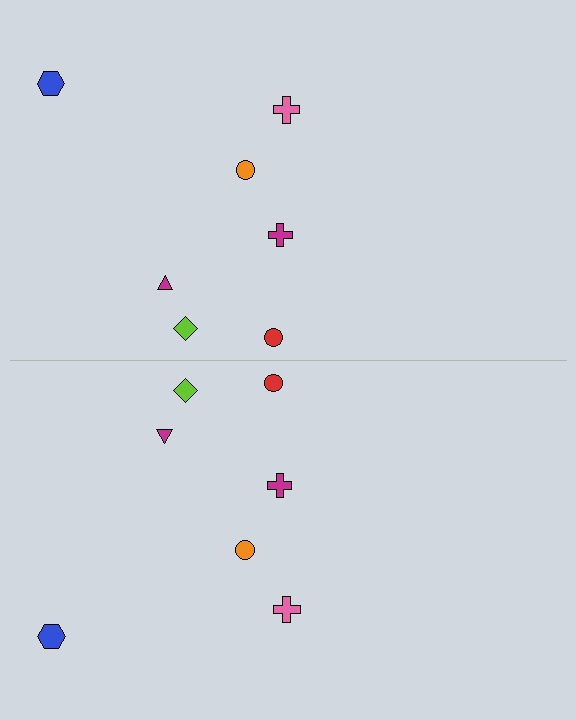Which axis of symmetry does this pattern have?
The pattern has a horizontal axis of symmetry running through the center of the image.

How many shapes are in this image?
There are 14 shapes in this image.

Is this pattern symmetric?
Yes, this pattern has bilateral (reflection) symmetry.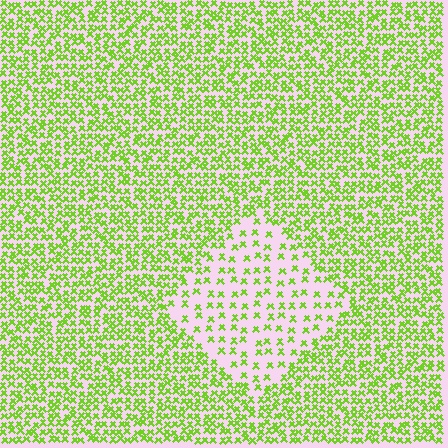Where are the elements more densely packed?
The elements are more densely packed outside the diamond boundary.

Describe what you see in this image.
The image contains small lime elements arranged at two different densities. A diamond-shaped region is visible where the elements are less densely packed than the surrounding area.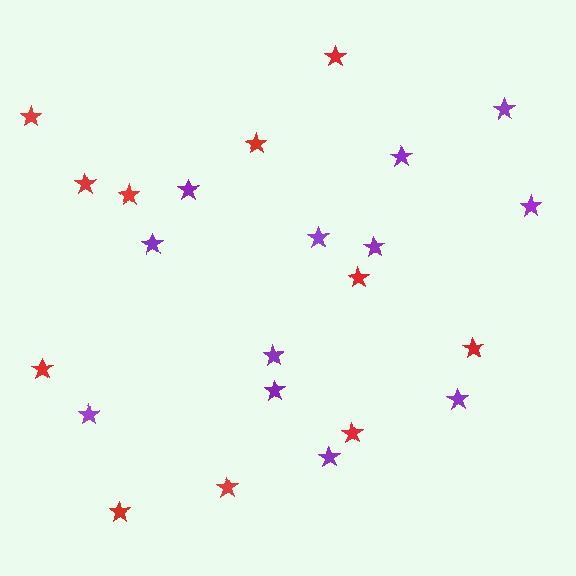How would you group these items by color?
There are 2 groups: one group of red stars (11) and one group of purple stars (12).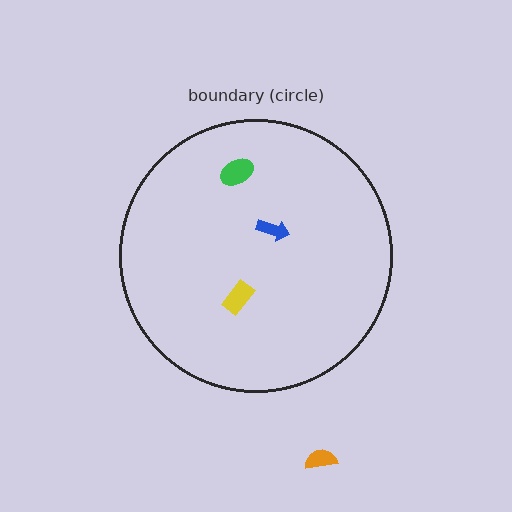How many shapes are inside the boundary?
3 inside, 1 outside.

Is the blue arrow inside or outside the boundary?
Inside.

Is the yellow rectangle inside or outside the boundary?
Inside.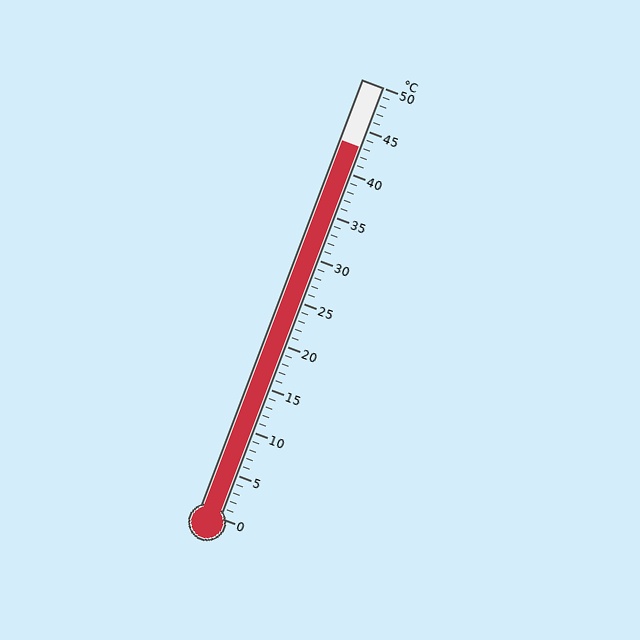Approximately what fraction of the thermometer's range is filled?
The thermometer is filled to approximately 85% of its range.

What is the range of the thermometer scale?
The thermometer scale ranges from 0°C to 50°C.